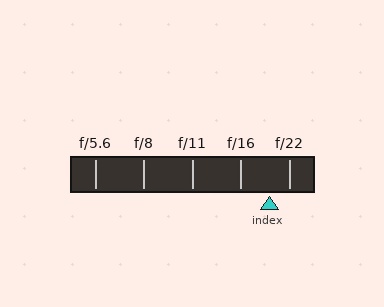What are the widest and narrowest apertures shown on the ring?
The widest aperture shown is f/5.6 and the narrowest is f/22.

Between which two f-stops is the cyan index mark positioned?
The index mark is between f/16 and f/22.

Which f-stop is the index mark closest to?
The index mark is closest to f/22.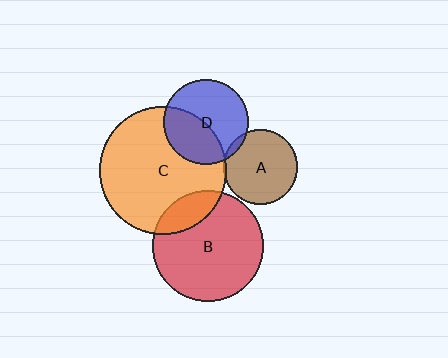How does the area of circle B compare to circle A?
Approximately 2.2 times.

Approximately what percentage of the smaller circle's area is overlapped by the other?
Approximately 20%.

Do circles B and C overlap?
Yes.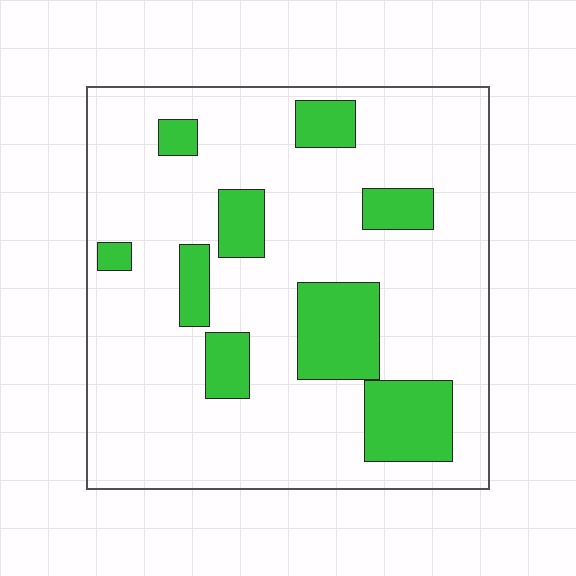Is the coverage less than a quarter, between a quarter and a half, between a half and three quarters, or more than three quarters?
Less than a quarter.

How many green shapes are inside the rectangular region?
9.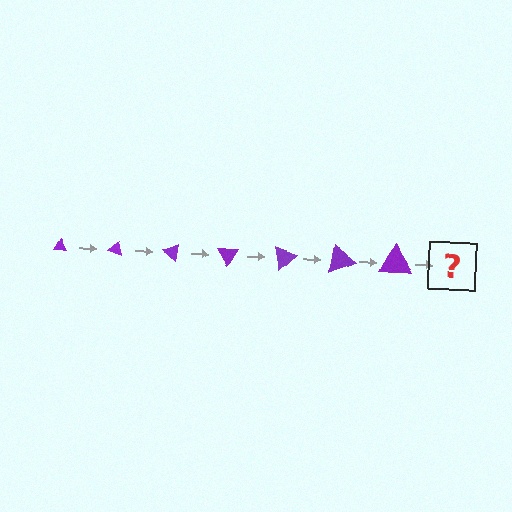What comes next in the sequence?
The next element should be a triangle, larger than the previous one and rotated 140 degrees from the start.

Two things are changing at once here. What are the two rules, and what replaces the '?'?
The two rules are that the triangle grows larger each step and it rotates 20 degrees each step. The '?' should be a triangle, larger than the previous one and rotated 140 degrees from the start.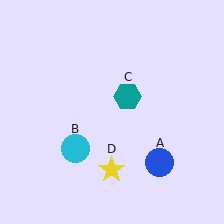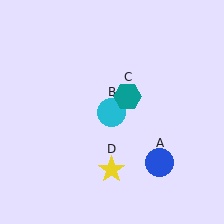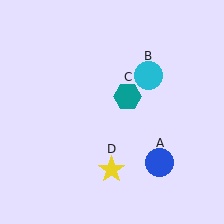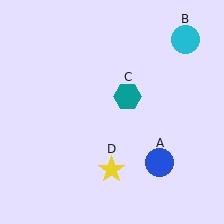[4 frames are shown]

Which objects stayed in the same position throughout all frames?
Blue circle (object A) and teal hexagon (object C) and yellow star (object D) remained stationary.